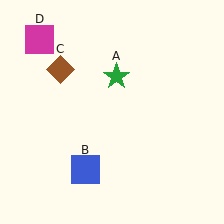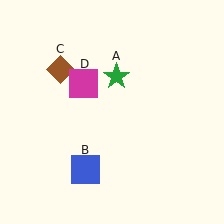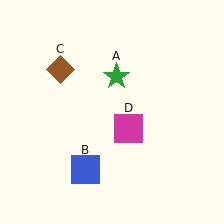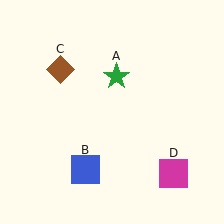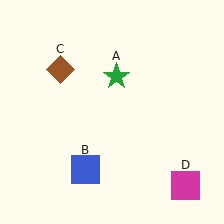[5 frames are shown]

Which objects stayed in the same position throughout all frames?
Green star (object A) and blue square (object B) and brown diamond (object C) remained stationary.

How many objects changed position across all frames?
1 object changed position: magenta square (object D).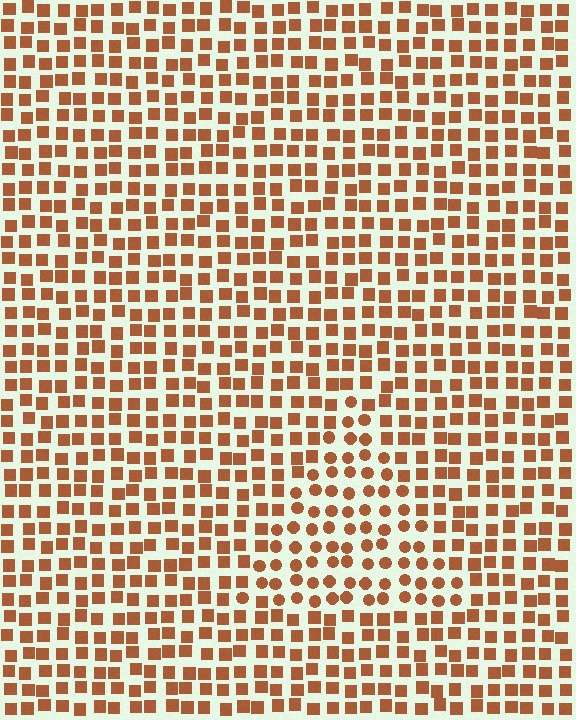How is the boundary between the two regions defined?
The boundary is defined by a change in element shape: circles inside vs. squares outside. All elements share the same color and spacing.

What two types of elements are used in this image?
The image uses circles inside the triangle region and squares outside it.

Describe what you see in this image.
The image is filled with small brown elements arranged in a uniform grid. A triangle-shaped region contains circles, while the surrounding area contains squares. The boundary is defined purely by the change in element shape.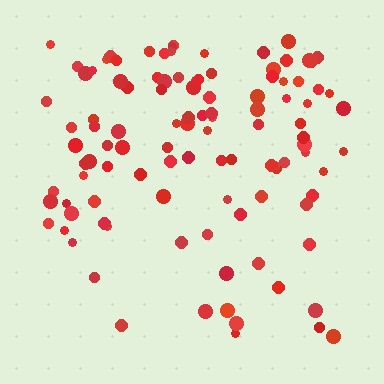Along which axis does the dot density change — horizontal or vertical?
Vertical.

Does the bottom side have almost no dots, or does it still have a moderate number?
Still a moderate number, just noticeably fewer than the top.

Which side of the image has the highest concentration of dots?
The top.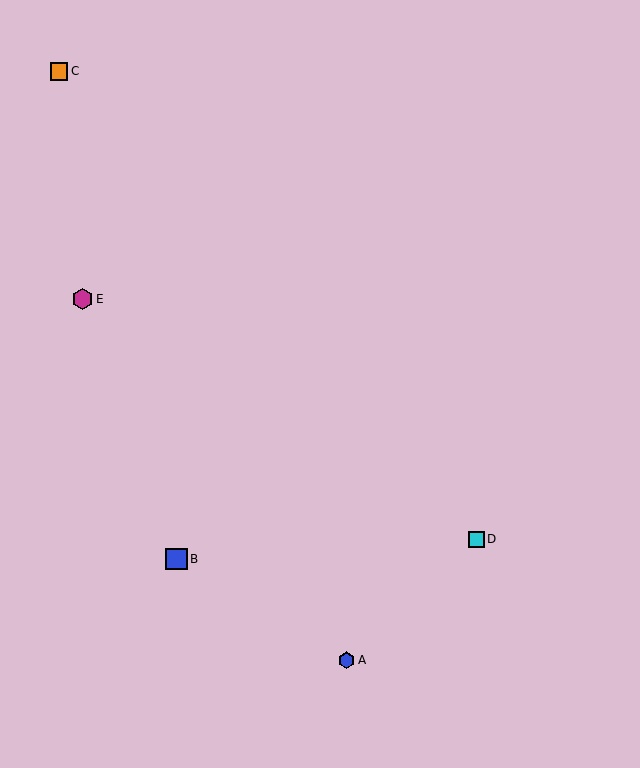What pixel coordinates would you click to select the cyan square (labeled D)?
Click at (476, 539) to select the cyan square D.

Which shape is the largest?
The magenta hexagon (labeled E) is the largest.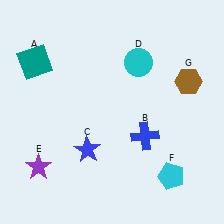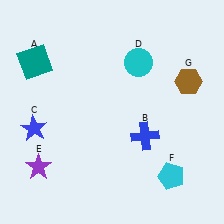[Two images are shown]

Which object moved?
The blue star (C) moved left.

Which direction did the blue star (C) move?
The blue star (C) moved left.